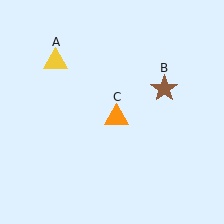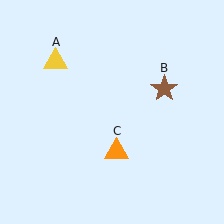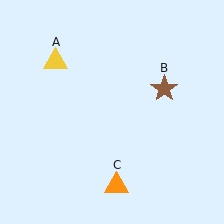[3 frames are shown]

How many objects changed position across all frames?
1 object changed position: orange triangle (object C).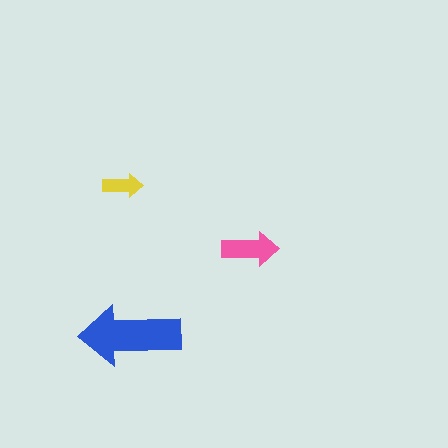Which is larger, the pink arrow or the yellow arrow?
The pink one.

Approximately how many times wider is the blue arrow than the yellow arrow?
About 2.5 times wider.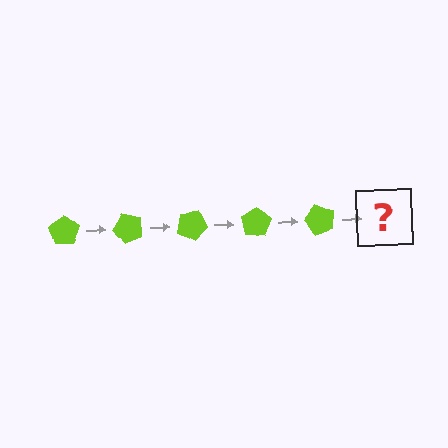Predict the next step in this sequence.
The next step is a lime pentagon rotated 250 degrees.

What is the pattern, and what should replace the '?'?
The pattern is that the pentagon rotates 50 degrees each step. The '?' should be a lime pentagon rotated 250 degrees.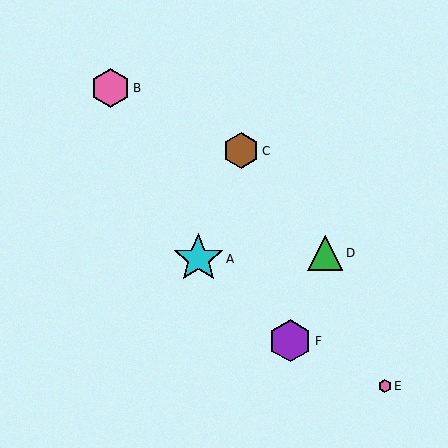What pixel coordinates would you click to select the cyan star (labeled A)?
Click at (198, 259) to select the cyan star A.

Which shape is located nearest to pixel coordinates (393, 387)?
The pink hexagon (labeled E) at (385, 386) is nearest to that location.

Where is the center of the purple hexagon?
The center of the purple hexagon is at (290, 341).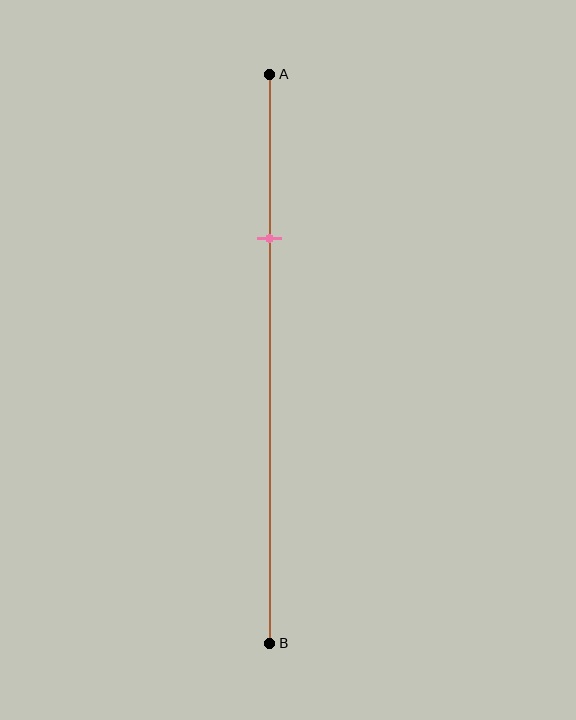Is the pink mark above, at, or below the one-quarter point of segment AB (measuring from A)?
The pink mark is below the one-quarter point of segment AB.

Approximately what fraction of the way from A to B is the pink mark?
The pink mark is approximately 30% of the way from A to B.